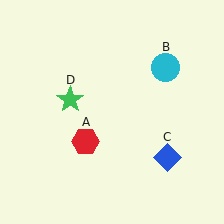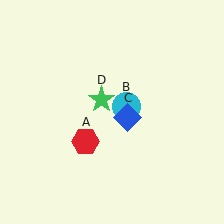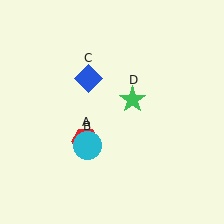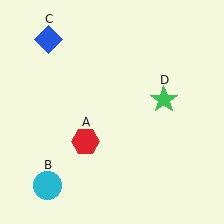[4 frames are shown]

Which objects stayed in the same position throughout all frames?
Red hexagon (object A) remained stationary.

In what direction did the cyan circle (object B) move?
The cyan circle (object B) moved down and to the left.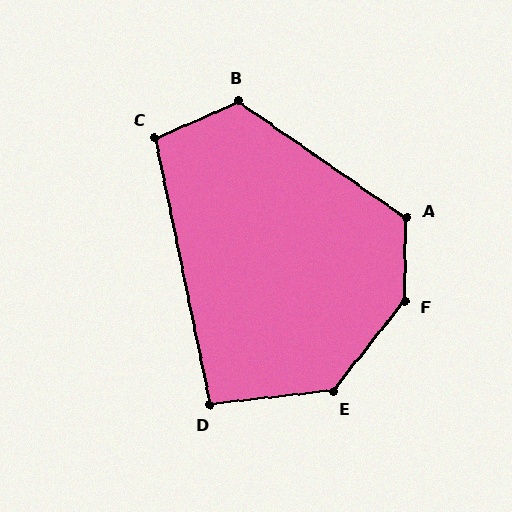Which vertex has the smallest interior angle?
D, at approximately 95 degrees.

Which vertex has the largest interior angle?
F, at approximately 143 degrees.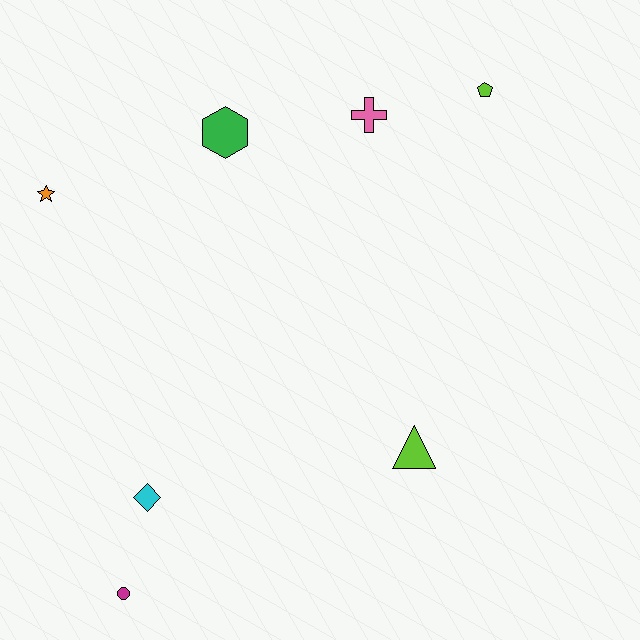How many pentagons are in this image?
There is 1 pentagon.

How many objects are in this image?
There are 7 objects.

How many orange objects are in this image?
There is 1 orange object.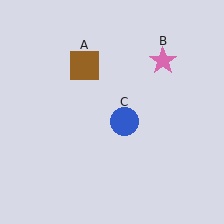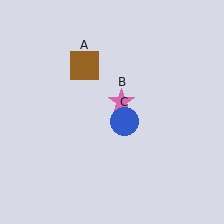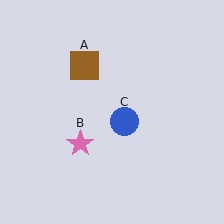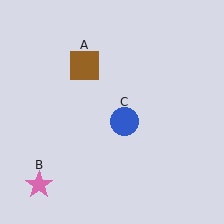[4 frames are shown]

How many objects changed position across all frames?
1 object changed position: pink star (object B).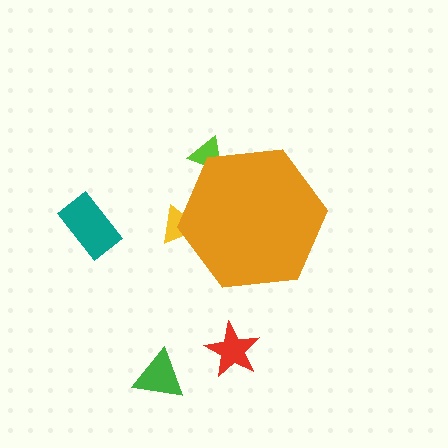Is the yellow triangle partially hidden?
Yes, the yellow triangle is partially hidden behind the orange hexagon.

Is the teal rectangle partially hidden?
No, the teal rectangle is fully visible.